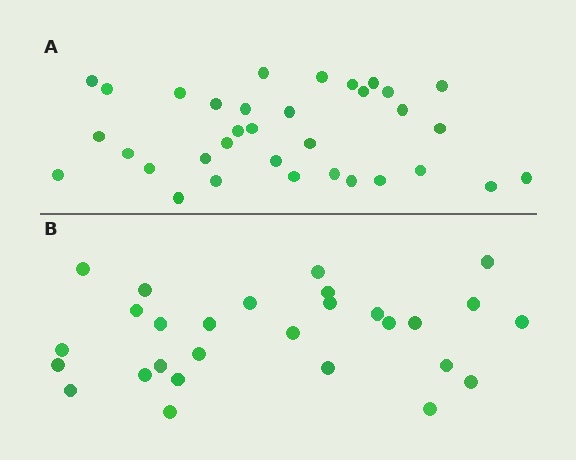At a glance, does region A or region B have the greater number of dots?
Region A (the top region) has more dots.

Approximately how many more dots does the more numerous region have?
Region A has about 6 more dots than region B.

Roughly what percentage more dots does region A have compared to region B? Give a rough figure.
About 20% more.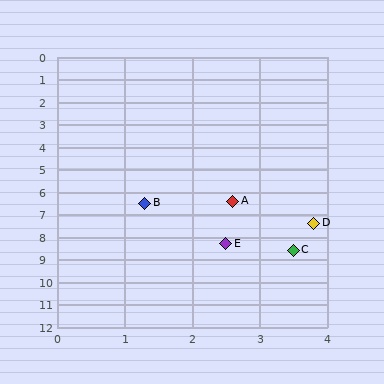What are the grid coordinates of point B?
Point B is at approximately (1.3, 6.5).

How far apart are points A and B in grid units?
Points A and B are about 1.3 grid units apart.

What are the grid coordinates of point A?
Point A is at approximately (2.6, 6.4).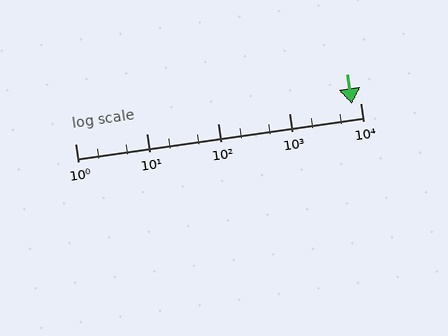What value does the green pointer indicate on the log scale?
The pointer indicates approximately 7600.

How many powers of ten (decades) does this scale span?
The scale spans 4 decades, from 1 to 10000.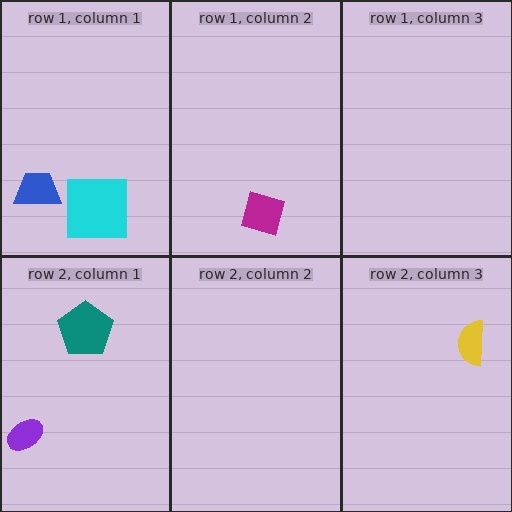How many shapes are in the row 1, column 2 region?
1.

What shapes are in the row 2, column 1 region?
The purple ellipse, the teal pentagon.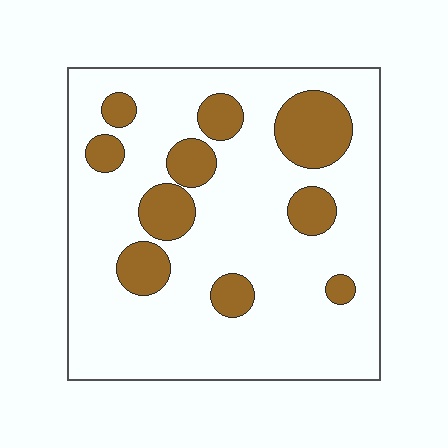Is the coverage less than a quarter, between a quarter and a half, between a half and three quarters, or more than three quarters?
Less than a quarter.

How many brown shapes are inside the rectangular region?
10.